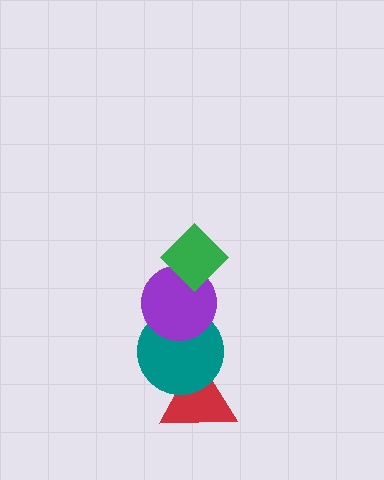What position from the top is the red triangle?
The red triangle is 4th from the top.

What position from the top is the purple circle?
The purple circle is 2nd from the top.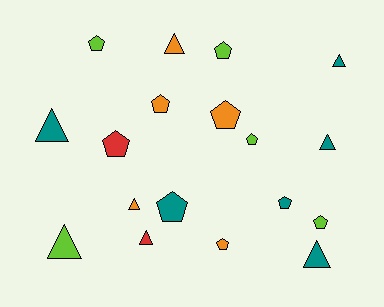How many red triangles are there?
There is 1 red triangle.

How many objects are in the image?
There are 18 objects.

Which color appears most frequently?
Teal, with 6 objects.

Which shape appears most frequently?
Pentagon, with 10 objects.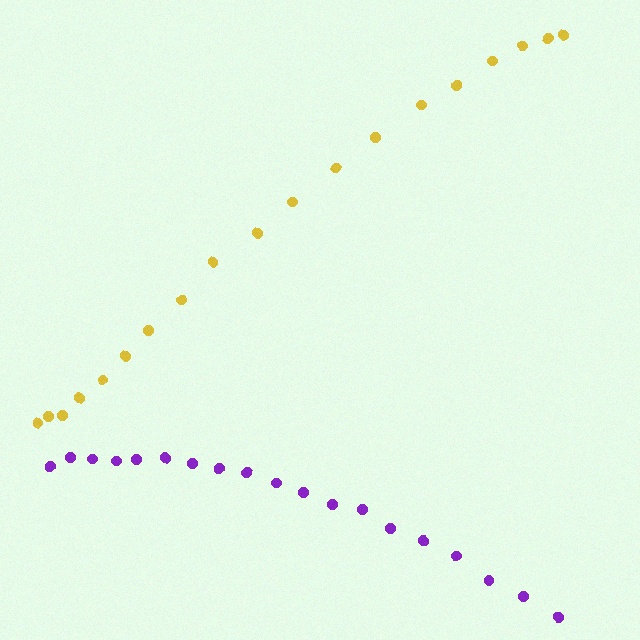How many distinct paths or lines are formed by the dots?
There are 2 distinct paths.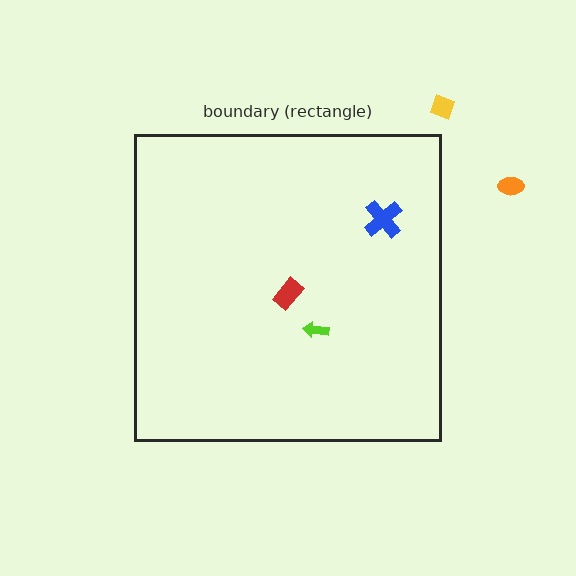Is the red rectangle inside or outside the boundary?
Inside.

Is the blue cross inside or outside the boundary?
Inside.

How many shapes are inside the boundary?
3 inside, 2 outside.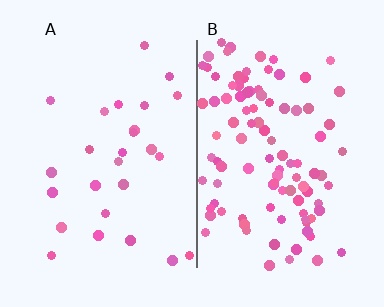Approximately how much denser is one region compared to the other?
Approximately 3.9× — region B over region A.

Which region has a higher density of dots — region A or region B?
B (the right).